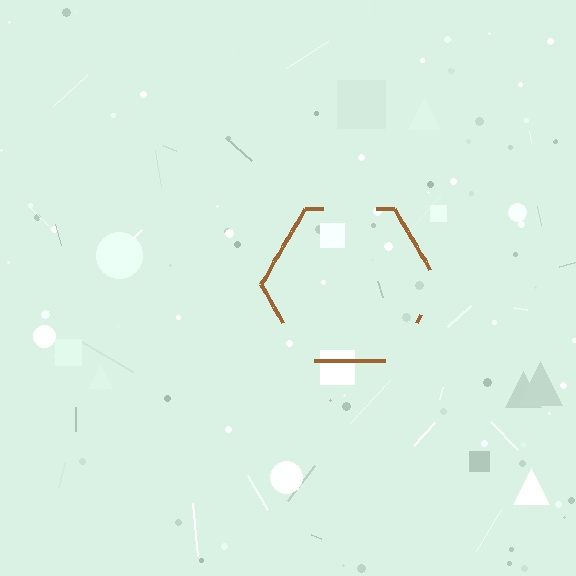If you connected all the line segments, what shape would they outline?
They would outline a hexagon.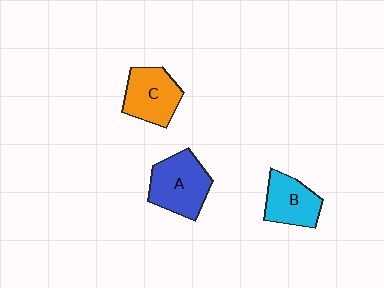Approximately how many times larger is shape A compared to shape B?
Approximately 1.3 times.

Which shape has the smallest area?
Shape B (cyan).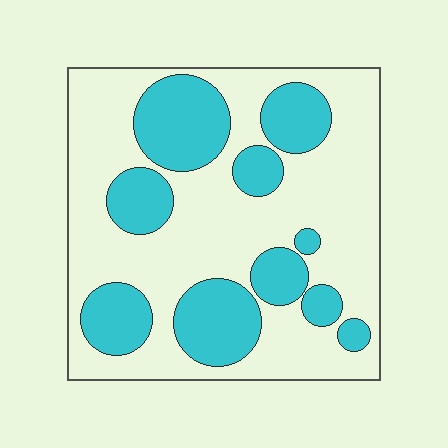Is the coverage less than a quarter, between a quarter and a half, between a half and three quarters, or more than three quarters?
Between a quarter and a half.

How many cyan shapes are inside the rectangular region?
10.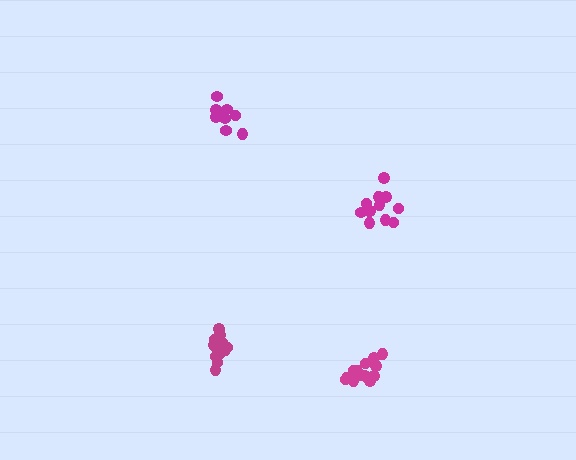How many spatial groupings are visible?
There are 4 spatial groupings.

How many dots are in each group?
Group 1: 10 dots, Group 2: 13 dots, Group 3: 12 dots, Group 4: 14 dots (49 total).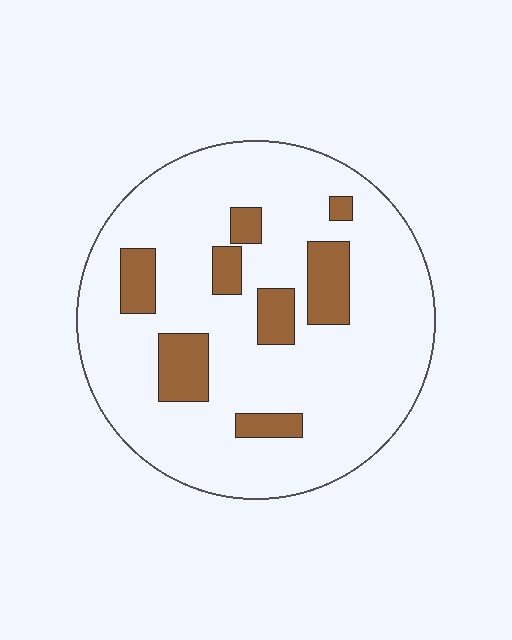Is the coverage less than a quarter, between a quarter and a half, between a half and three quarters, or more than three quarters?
Less than a quarter.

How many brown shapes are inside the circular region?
8.